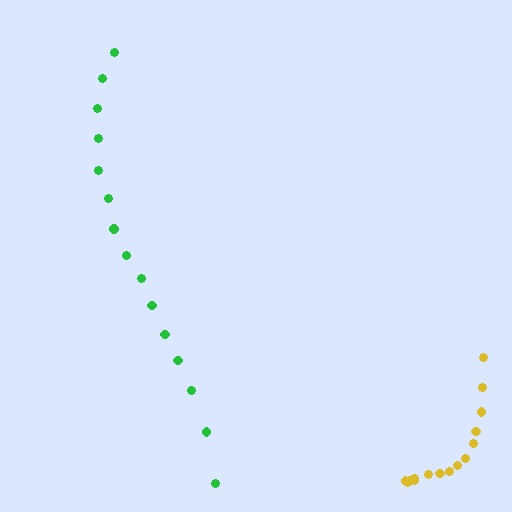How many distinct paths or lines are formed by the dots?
There are 2 distinct paths.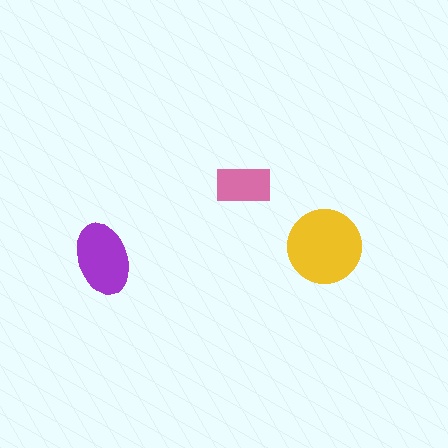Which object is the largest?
The yellow circle.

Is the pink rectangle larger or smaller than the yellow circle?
Smaller.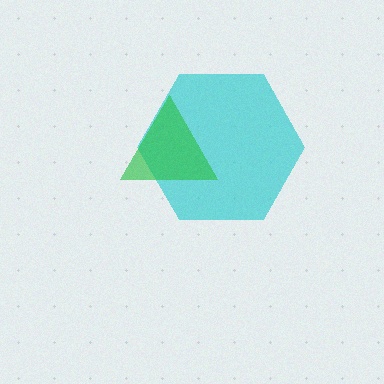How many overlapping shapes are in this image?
There are 2 overlapping shapes in the image.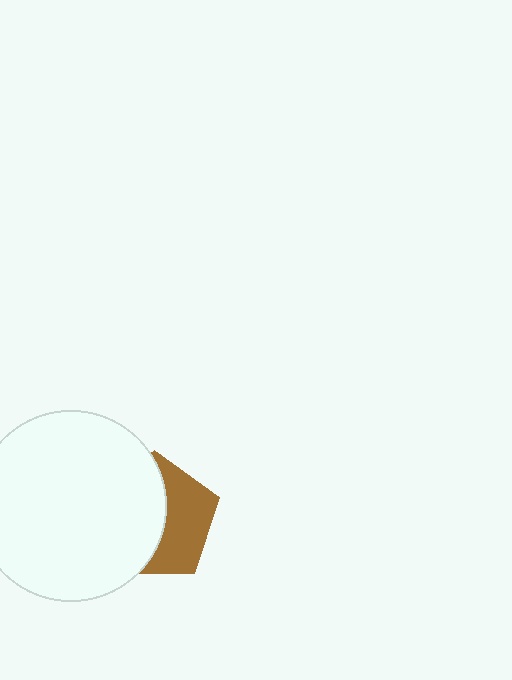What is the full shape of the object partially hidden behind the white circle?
The partially hidden object is a brown pentagon.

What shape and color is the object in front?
The object in front is a white circle.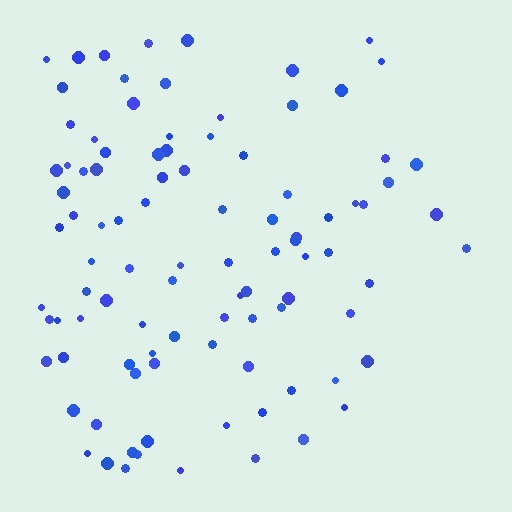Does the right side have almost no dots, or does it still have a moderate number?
Still a moderate number, just noticeably fewer than the left.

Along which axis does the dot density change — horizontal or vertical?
Horizontal.